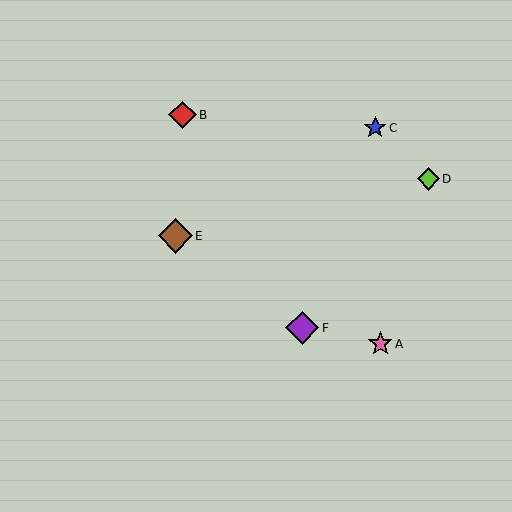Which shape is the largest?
The brown diamond (labeled E) is the largest.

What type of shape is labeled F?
Shape F is a purple diamond.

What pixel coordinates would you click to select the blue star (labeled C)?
Click at (375, 128) to select the blue star C.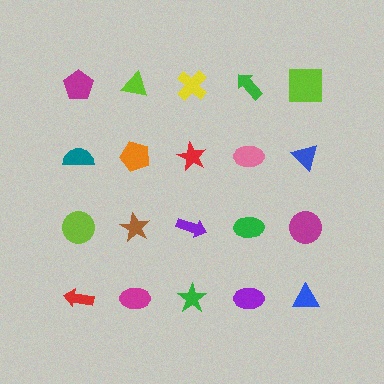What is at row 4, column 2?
A magenta ellipse.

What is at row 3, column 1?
A lime circle.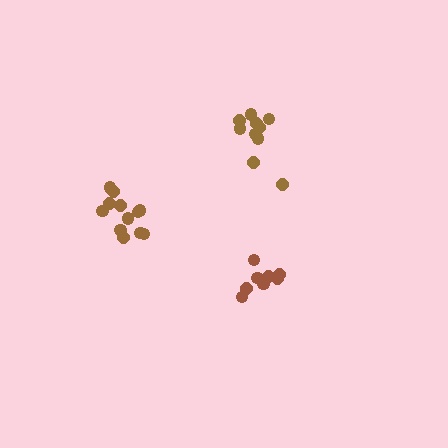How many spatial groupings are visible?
There are 3 spatial groupings.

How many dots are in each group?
Group 1: 8 dots, Group 2: 12 dots, Group 3: 10 dots (30 total).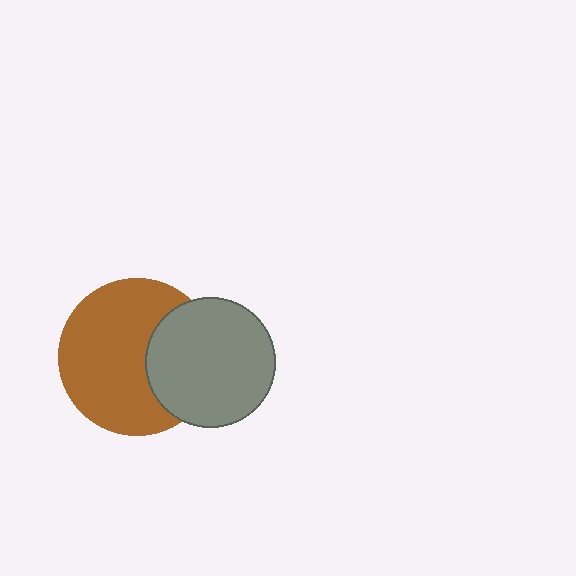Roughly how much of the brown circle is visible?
Most of it is visible (roughly 69%).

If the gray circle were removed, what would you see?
You would see the complete brown circle.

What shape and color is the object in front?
The object in front is a gray circle.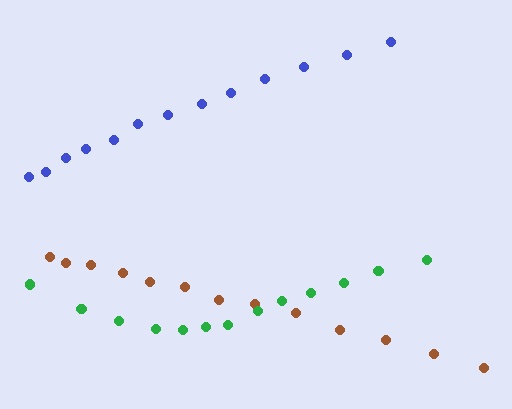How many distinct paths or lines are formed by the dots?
There are 3 distinct paths.